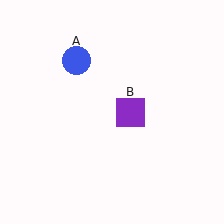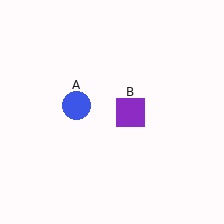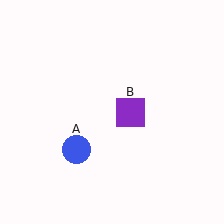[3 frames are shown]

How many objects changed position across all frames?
1 object changed position: blue circle (object A).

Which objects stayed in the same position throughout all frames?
Purple square (object B) remained stationary.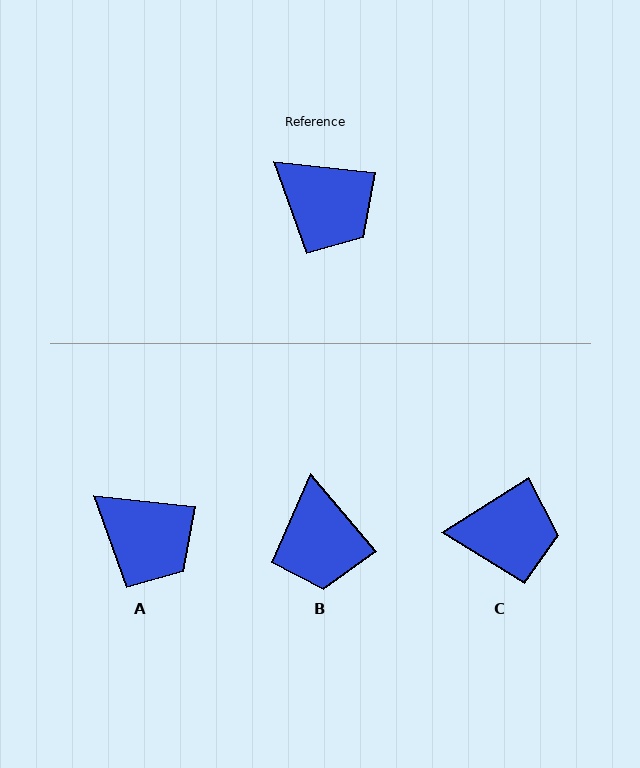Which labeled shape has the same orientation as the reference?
A.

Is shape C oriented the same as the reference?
No, it is off by about 39 degrees.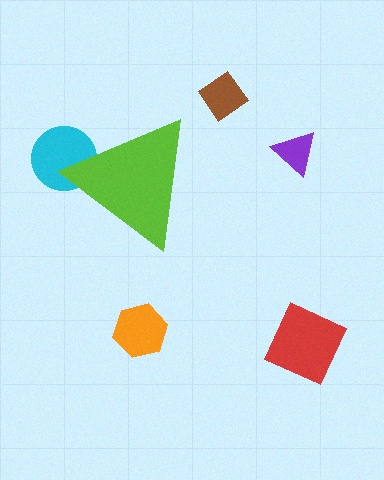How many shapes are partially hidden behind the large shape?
1 shape is partially hidden.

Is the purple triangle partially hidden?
No, the purple triangle is fully visible.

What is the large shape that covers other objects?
A lime triangle.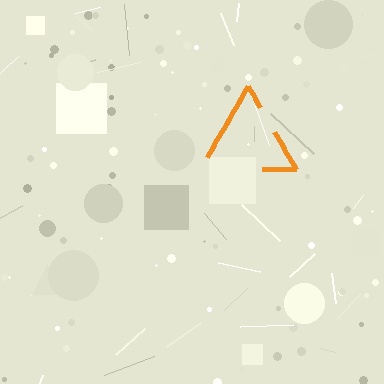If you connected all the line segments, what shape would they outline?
They would outline a triangle.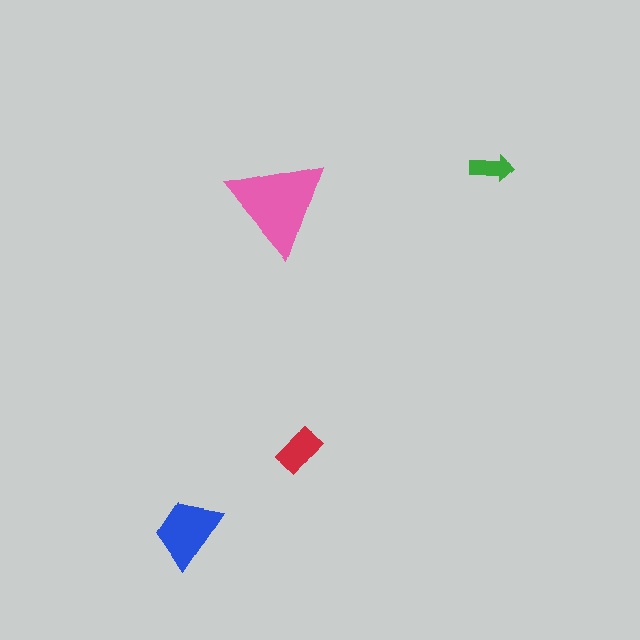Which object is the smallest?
The green arrow.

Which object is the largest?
The pink triangle.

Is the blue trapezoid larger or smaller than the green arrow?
Larger.